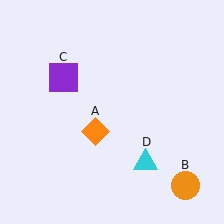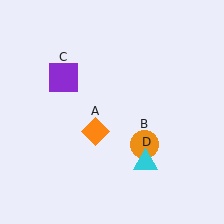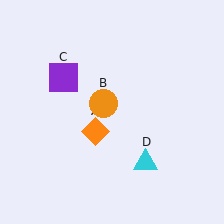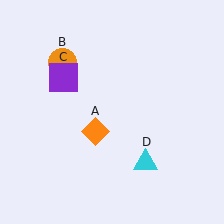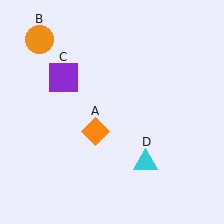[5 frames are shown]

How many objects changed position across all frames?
1 object changed position: orange circle (object B).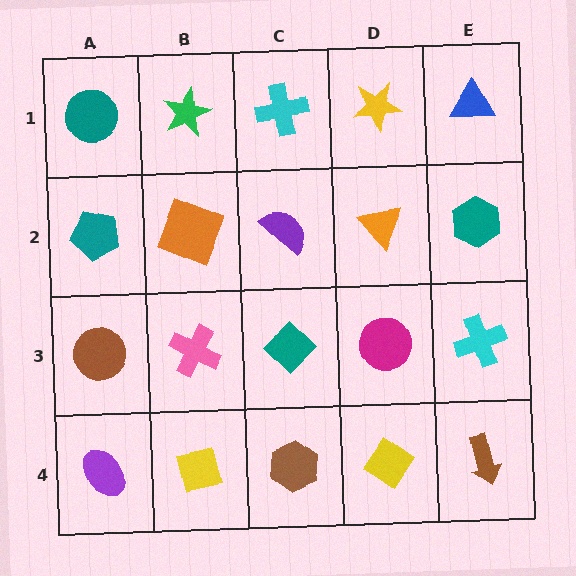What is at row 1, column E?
A blue triangle.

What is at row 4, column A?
A purple ellipse.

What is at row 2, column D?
An orange triangle.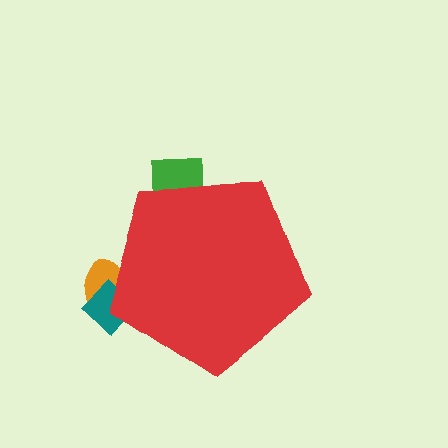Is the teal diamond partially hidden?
Yes, the teal diamond is partially hidden behind the red pentagon.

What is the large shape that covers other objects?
A red pentagon.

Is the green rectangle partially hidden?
Yes, the green rectangle is partially hidden behind the red pentagon.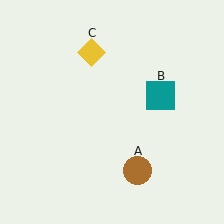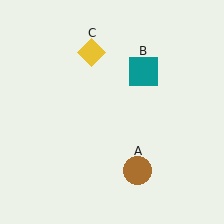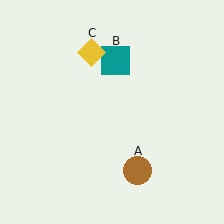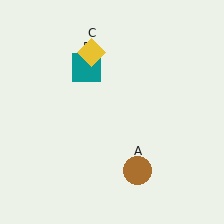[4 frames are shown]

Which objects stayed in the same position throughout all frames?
Brown circle (object A) and yellow diamond (object C) remained stationary.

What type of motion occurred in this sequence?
The teal square (object B) rotated counterclockwise around the center of the scene.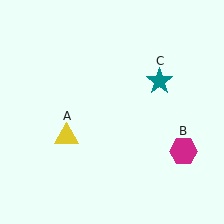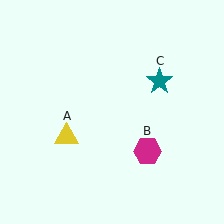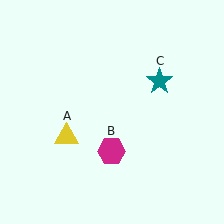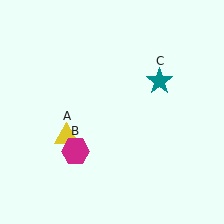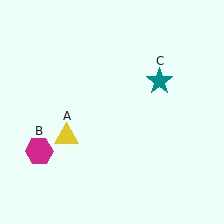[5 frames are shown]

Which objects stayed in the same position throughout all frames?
Yellow triangle (object A) and teal star (object C) remained stationary.